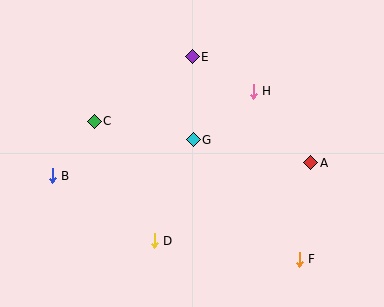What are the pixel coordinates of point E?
Point E is at (192, 57).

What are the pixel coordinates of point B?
Point B is at (52, 176).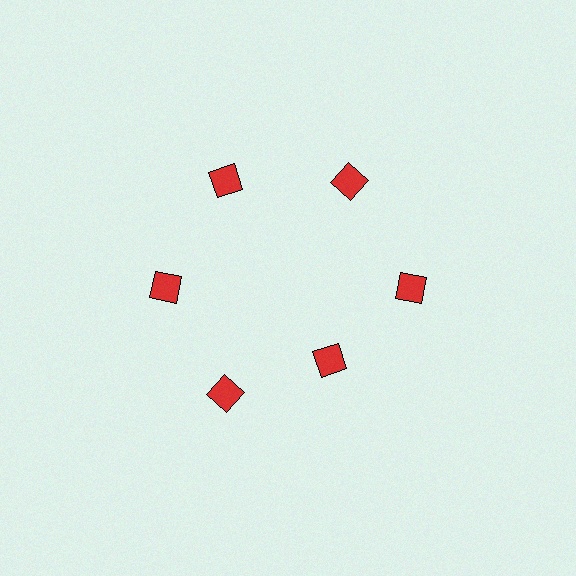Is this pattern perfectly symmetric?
No. The 6 red diamonds are arranged in a ring, but one element near the 5 o'clock position is pulled inward toward the center, breaking the 6-fold rotational symmetry.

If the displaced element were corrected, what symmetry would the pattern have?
It would have 6-fold rotational symmetry — the pattern would map onto itself every 60 degrees.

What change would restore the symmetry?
The symmetry would be restored by moving it outward, back onto the ring so that all 6 diamonds sit at equal angles and equal distance from the center.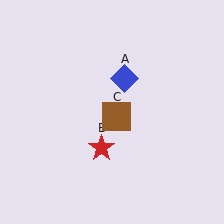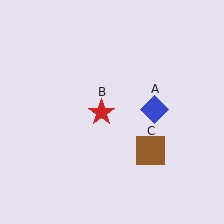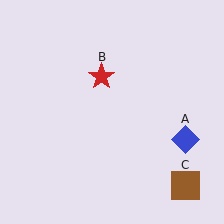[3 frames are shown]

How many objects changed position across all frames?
3 objects changed position: blue diamond (object A), red star (object B), brown square (object C).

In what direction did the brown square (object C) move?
The brown square (object C) moved down and to the right.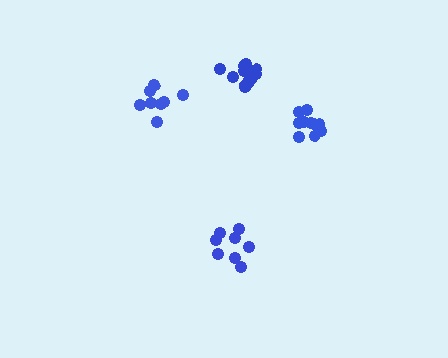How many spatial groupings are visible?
There are 4 spatial groupings.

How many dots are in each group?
Group 1: 10 dots, Group 2: 8 dots, Group 3: 8 dots, Group 4: 12 dots (38 total).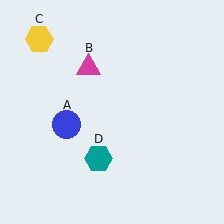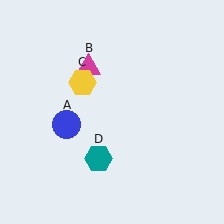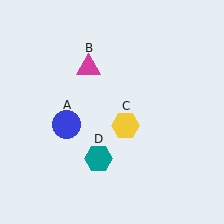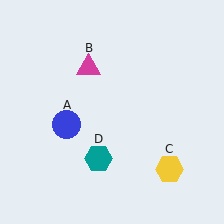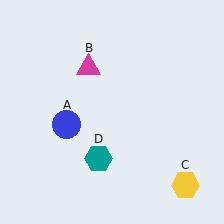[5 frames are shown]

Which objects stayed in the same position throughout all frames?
Blue circle (object A) and magenta triangle (object B) and teal hexagon (object D) remained stationary.